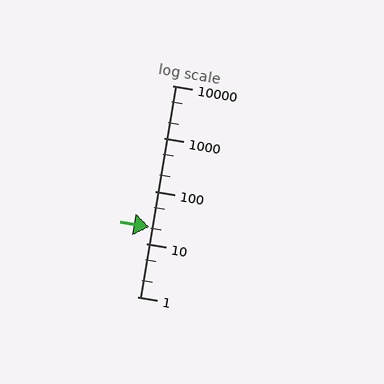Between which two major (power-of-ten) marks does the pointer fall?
The pointer is between 10 and 100.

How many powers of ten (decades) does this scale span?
The scale spans 4 decades, from 1 to 10000.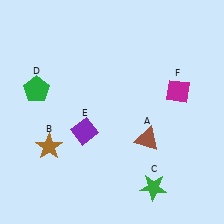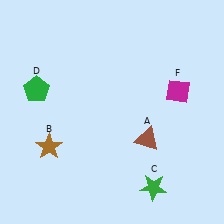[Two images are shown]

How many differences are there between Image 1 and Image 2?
There is 1 difference between the two images.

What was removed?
The purple diamond (E) was removed in Image 2.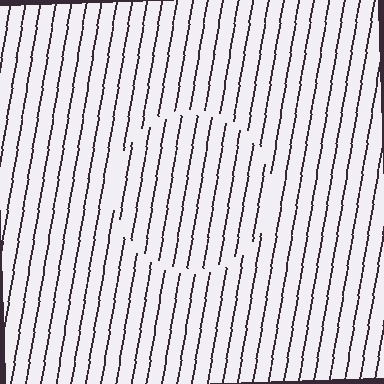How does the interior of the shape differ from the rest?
The interior of the shape contains the same grating, shifted by half a period — the contour is defined by the phase discontinuity where line-ends from the inner and outer gratings abut.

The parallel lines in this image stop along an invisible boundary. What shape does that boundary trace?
An illusory circle. The interior of the shape contains the same grating, shifted by half a period — the contour is defined by the phase discontinuity where line-ends from the inner and outer gratings abut.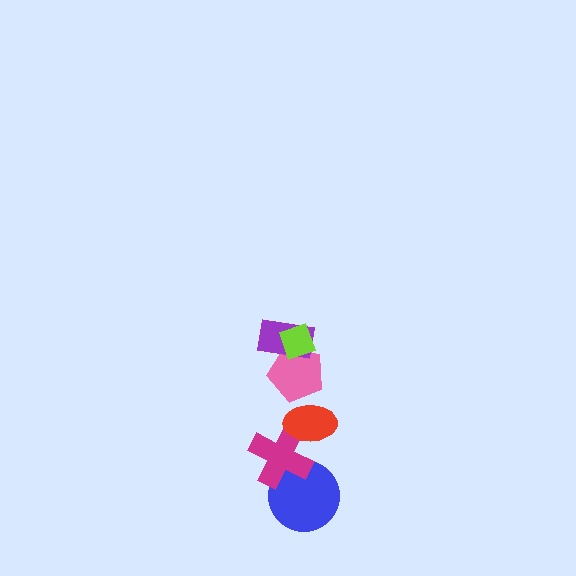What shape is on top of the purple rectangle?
The lime diamond is on top of the purple rectangle.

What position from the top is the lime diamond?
The lime diamond is 1st from the top.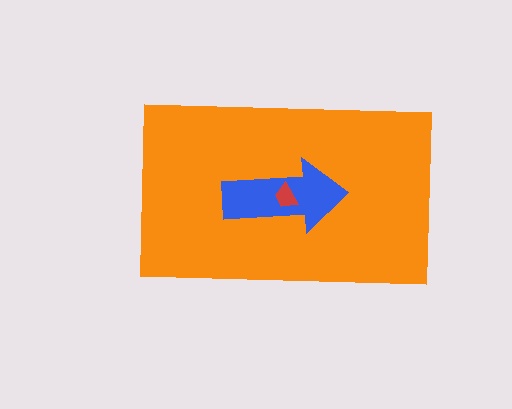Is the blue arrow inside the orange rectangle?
Yes.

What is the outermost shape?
The orange rectangle.